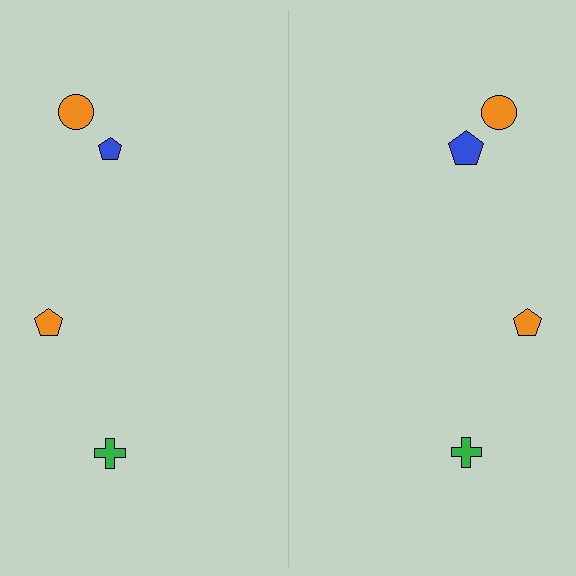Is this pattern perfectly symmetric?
No, the pattern is not perfectly symmetric. The blue pentagon on the right side has a different size than its mirror counterpart.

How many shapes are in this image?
There are 8 shapes in this image.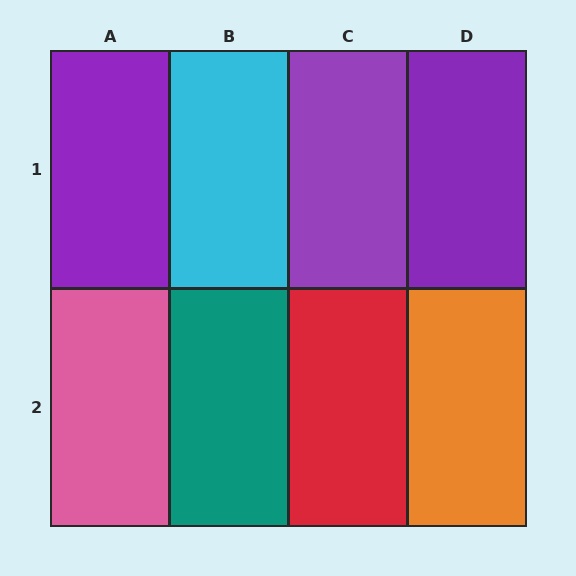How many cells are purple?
3 cells are purple.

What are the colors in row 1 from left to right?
Purple, cyan, purple, purple.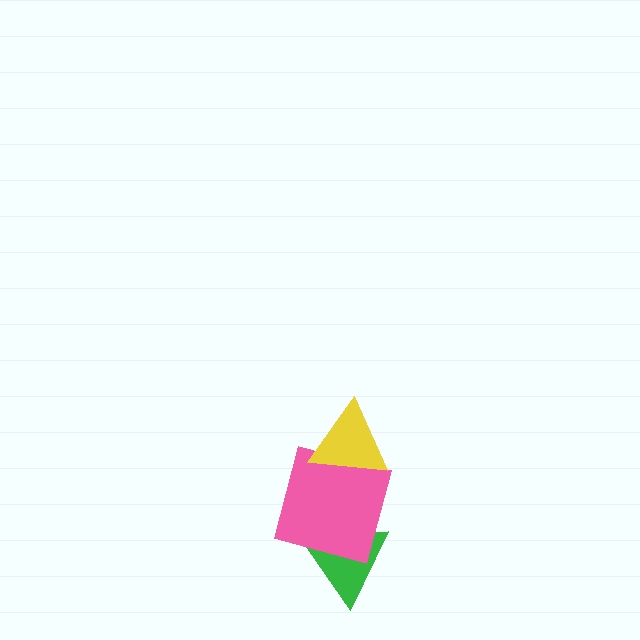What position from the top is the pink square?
The pink square is 2nd from the top.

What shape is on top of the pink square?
The yellow triangle is on top of the pink square.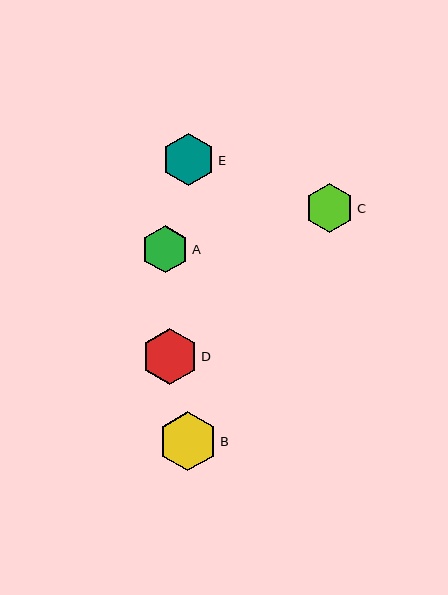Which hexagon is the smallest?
Hexagon A is the smallest with a size of approximately 47 pixels.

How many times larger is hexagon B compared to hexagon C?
Hexagon B is approximately 1.2 times the size of hexagon C.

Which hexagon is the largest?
Hexagon B is the largest with a size of approximately 59 pixels.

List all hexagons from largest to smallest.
From largest to smallest: B, D, E, C, A.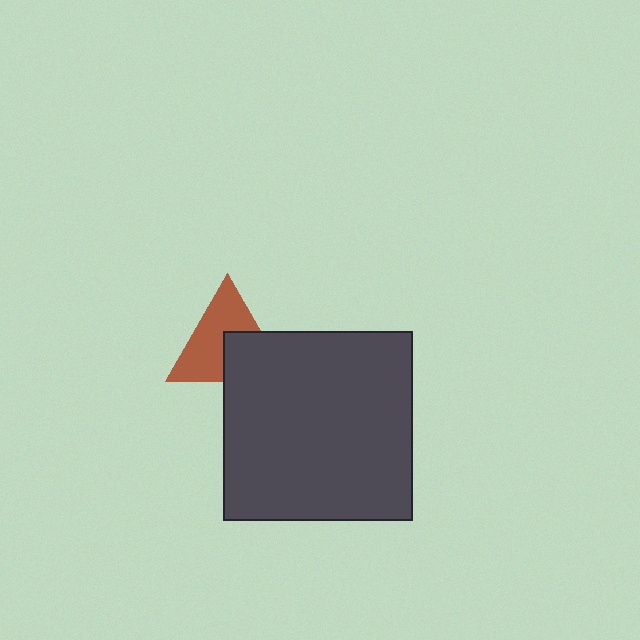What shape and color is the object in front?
The object in front is a dark gray square.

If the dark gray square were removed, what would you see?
You would see the complete brown triangle.